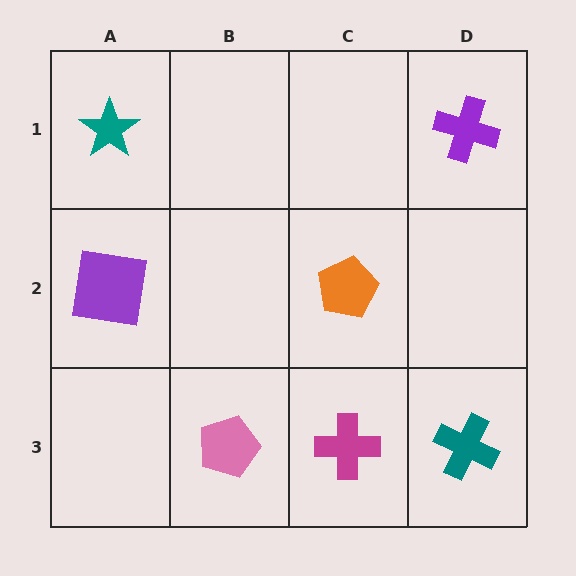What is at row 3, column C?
A magenta cross.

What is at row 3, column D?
A teal cross.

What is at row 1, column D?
A purple cross.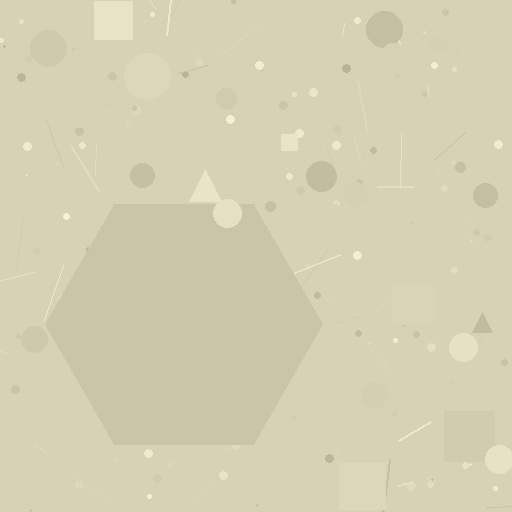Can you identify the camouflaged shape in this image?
The camouflaged shape is a hexagon.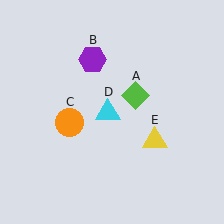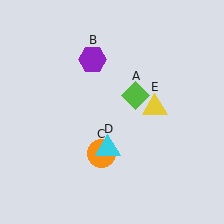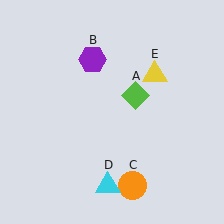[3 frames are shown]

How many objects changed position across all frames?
3 objects changed position: orange circle (object C), cyan triangle (object D), yellow triangle (object E).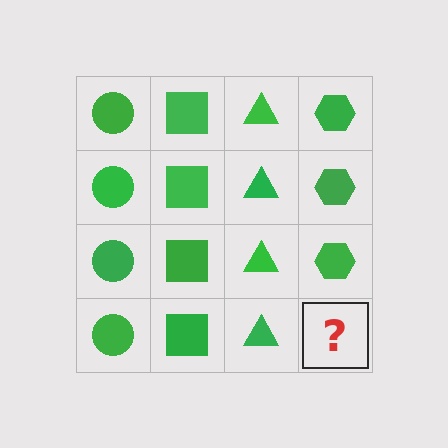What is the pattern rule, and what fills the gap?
The rule is that each column has a consistent shape. The gap should be filled with a green hexagon.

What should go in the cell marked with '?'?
The missing cell should contain a green hexagon.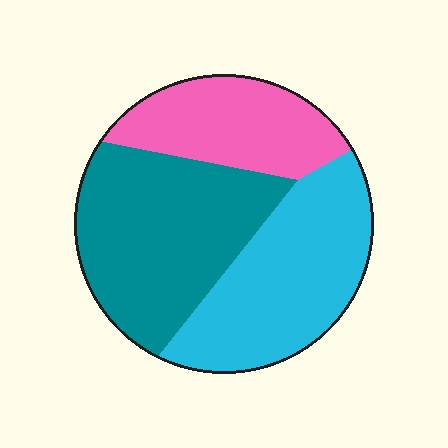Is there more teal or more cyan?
Teal.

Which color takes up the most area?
Teal, at roughly 40%.